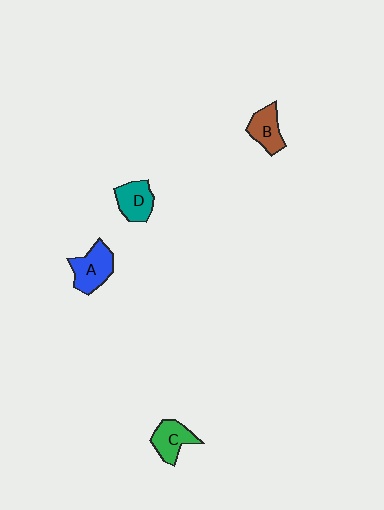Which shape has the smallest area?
Shape B (brown).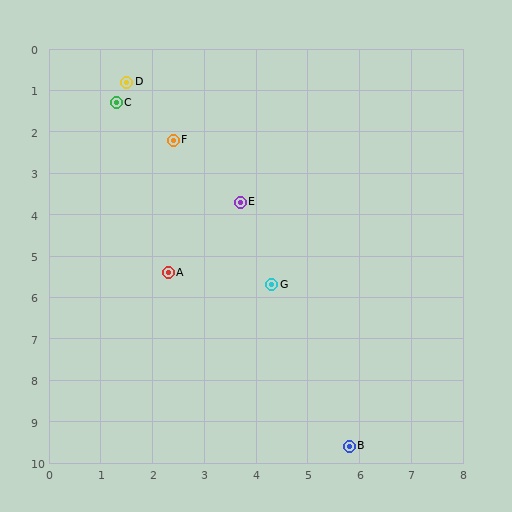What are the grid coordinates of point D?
Point D is at approximately (1.5, 0.8).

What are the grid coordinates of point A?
Point A is at approximately (2.3, 5.4).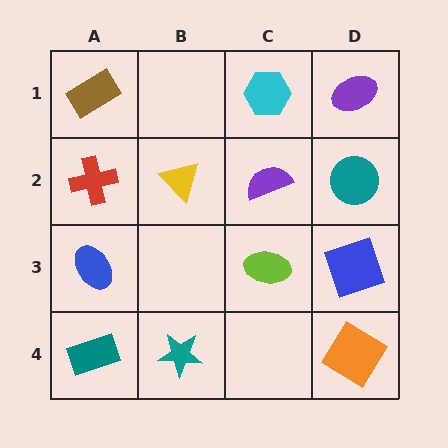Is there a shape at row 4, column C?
No, that cell is empty.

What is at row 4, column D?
An orange diamond.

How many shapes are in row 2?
4 shapes.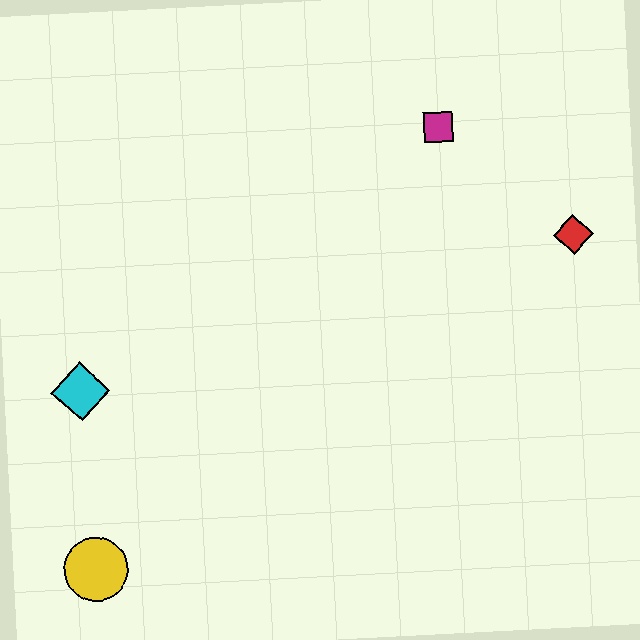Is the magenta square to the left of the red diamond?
Yes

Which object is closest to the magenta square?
The red diamond is closest to the magenta square.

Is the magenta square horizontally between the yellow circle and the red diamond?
Yes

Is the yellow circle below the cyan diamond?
Yes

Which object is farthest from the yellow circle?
The red diamond is farthest from the yellow circle.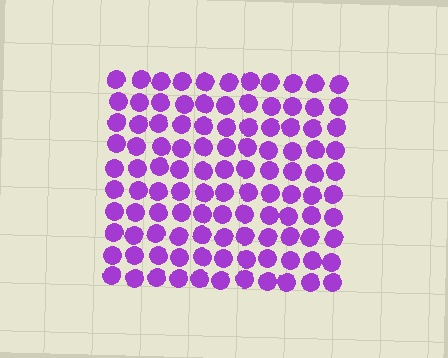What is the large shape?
The large shape is a square.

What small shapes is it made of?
It is made of small circles.